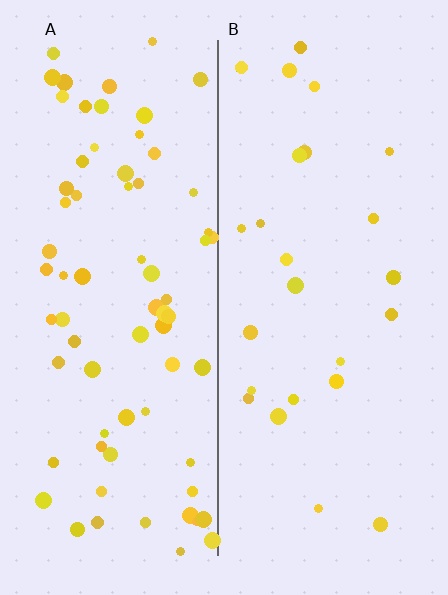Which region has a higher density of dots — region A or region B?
A (the left).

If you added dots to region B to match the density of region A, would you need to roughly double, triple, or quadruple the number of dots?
Approximately triple.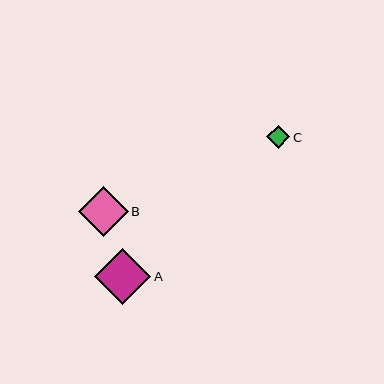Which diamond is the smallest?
Diamond C is the smallest with a size of approximately 23 pixels.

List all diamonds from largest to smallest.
From largest to smallest: A, B, C.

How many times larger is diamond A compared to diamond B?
Diamond A is approximately 1.1 times the size of diamond B.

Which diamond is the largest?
Diamond A is the largest with a size of approximately 56 pixels.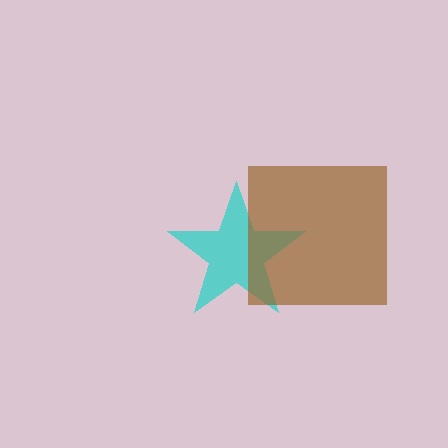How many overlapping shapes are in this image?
There are 2 overlapping shapes in the image.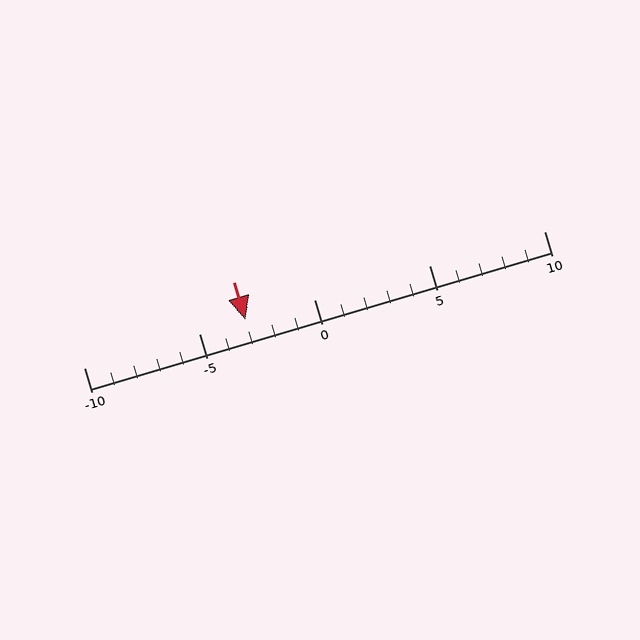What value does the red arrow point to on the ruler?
The red arrow points to approximately -3.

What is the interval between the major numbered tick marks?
The major tick marks are spaced 5 units apart.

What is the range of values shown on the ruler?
The ruler shows values from -10 to 10.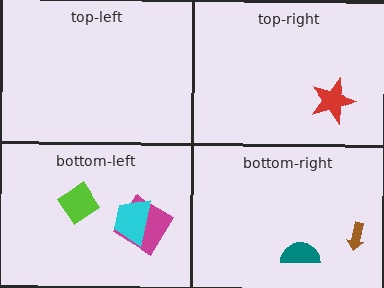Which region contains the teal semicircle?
The bottom-right region.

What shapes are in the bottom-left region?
The magenta diamond, the cyan trapezoid, the lime diamond.